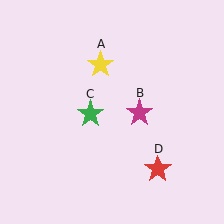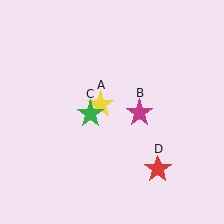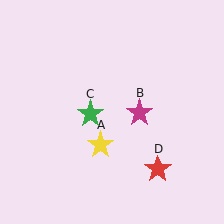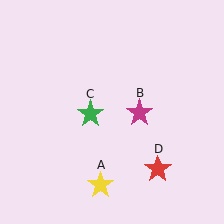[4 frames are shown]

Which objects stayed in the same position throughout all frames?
Magenta star (object B) and green star (object C) and red star (object D) remained stationary.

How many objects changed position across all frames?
1 object changed position: yellow star (object A).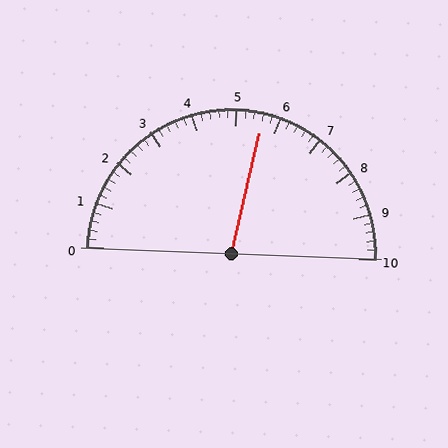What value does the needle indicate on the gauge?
The needle indicates approximately 5.6.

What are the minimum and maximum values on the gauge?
The gauge ranges from 0 to 10.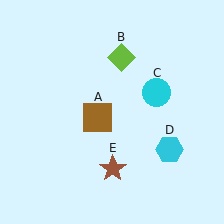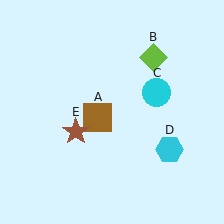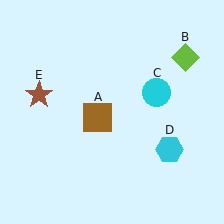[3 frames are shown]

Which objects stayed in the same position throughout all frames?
Brown square (object A) and cyan circle (object C) and cyan hexagon (object D) remained stationary.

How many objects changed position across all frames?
2 objects changed position: lime diamond (object B), brown star (object E).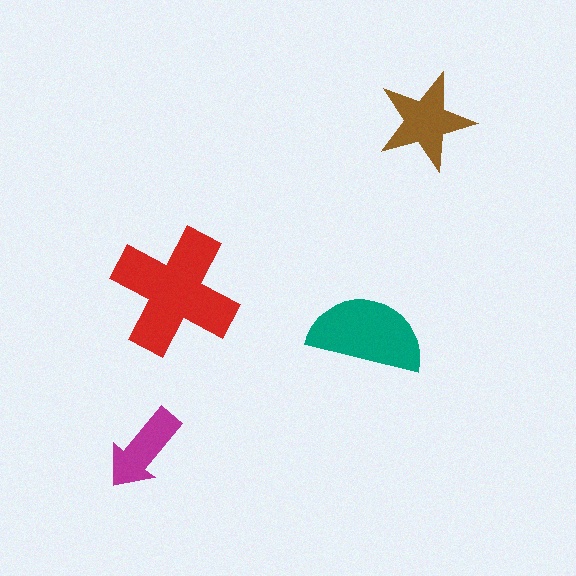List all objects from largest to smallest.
The red cross, the teal semicircle, the brown star, the magenta arrow.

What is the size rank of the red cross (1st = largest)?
1st.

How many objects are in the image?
There are 4 objects in the image.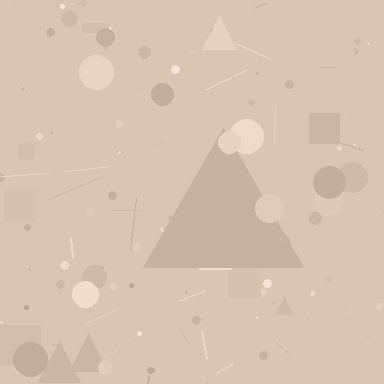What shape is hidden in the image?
A triangle is hidden in the image.